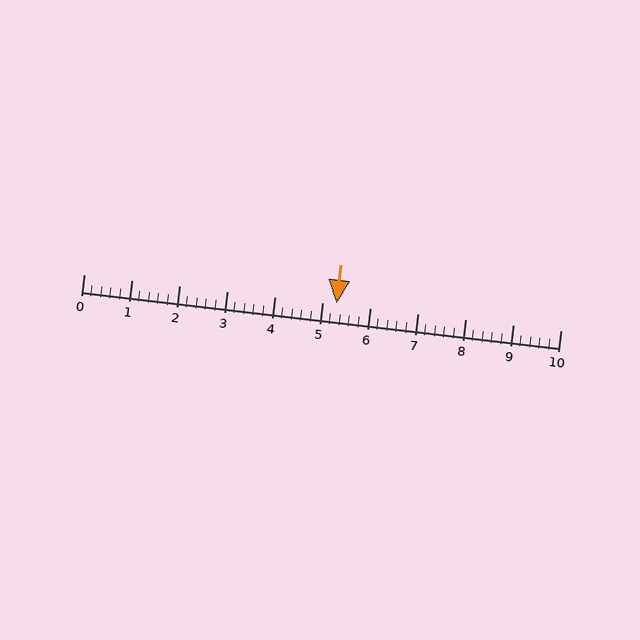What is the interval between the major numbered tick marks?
The major tick marks are spaced 1 units apart.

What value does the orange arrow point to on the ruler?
The orange arrow points to approximately 5.3.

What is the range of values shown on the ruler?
The ruler shows values from 0 to 10.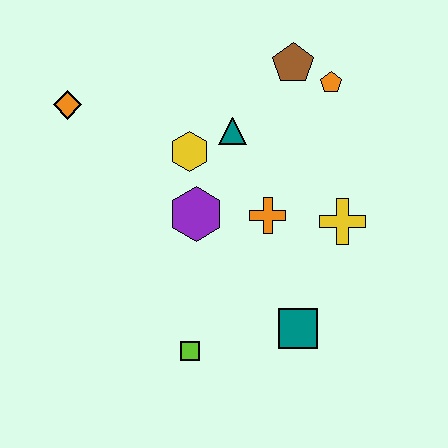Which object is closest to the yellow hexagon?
The teal triangle is closest to the yellow hexagon.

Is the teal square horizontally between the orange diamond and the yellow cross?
Yes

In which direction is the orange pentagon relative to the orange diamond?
The orange pentagon is to the right of the orange diamond.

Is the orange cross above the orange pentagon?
No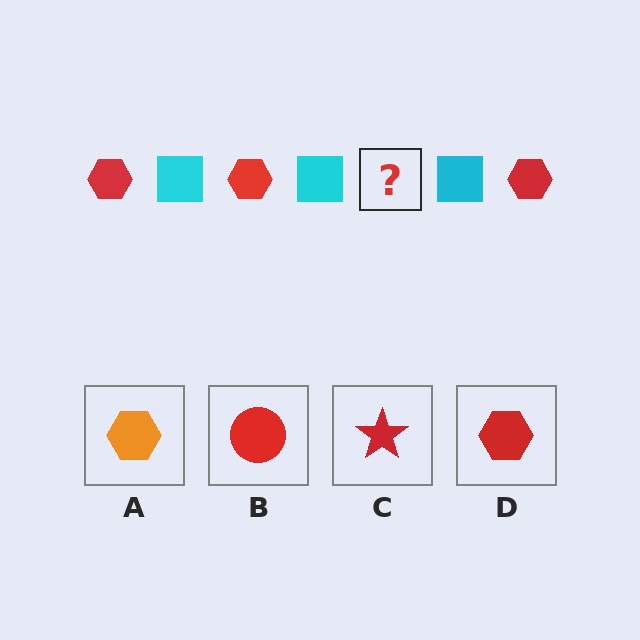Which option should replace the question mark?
Option D.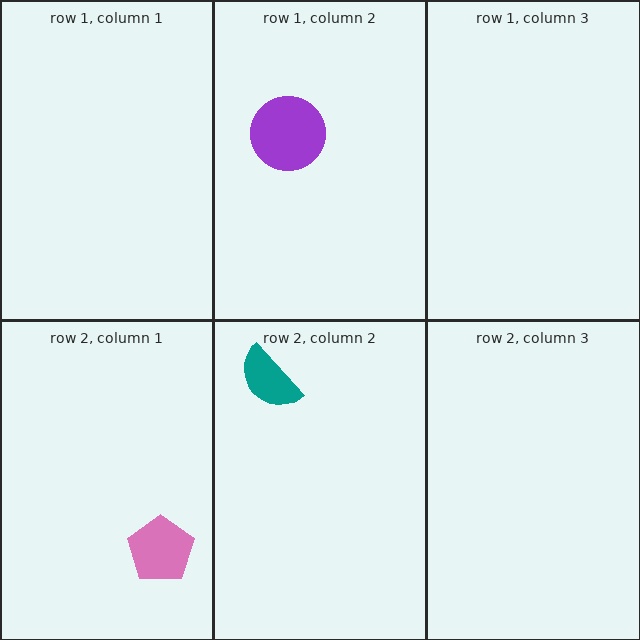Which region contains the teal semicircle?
The row 2, column 2 region.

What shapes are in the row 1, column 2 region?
The purple circle.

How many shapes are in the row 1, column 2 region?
1.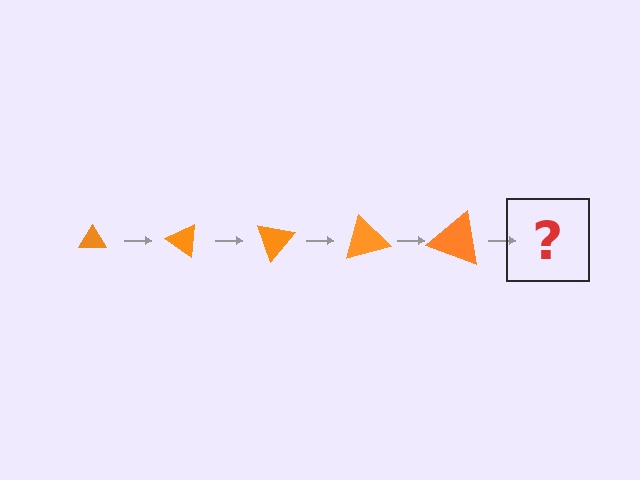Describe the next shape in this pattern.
It should be a triangle, larger than the previous one and rotated 175 degrees from the start.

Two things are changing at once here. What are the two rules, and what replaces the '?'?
The two rules are that the triangle grows larger each step and it rotates 35 degrees each step. The '?' should be a triangle, larger than the previous one and rotated 175 degrees from the start.